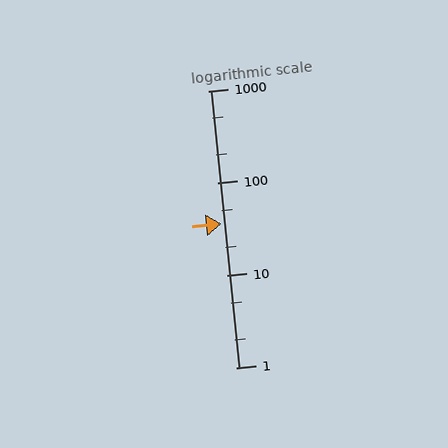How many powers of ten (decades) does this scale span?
The scale spans 3 decades, from 1 to 1000.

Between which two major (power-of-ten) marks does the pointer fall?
The pointer is between 10 and 100.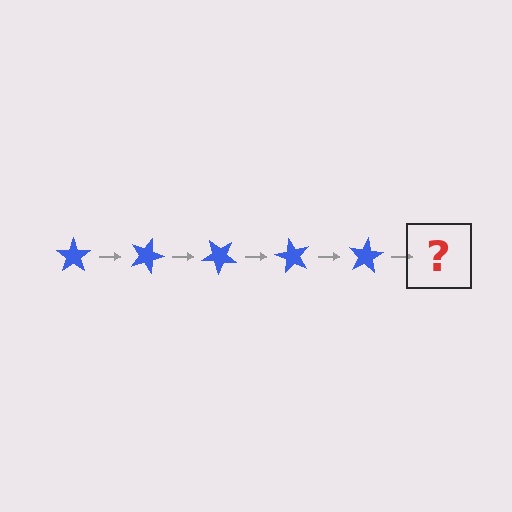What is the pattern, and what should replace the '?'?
The pattern is that the star rotates 20 degrees each step. The '?' should be a blue star rotated 100 degrees.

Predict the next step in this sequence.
The next step is a blue star rotated 100 degrees.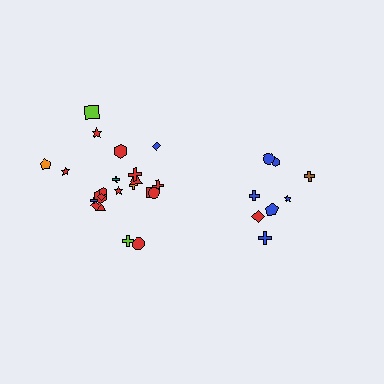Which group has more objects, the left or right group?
The left group.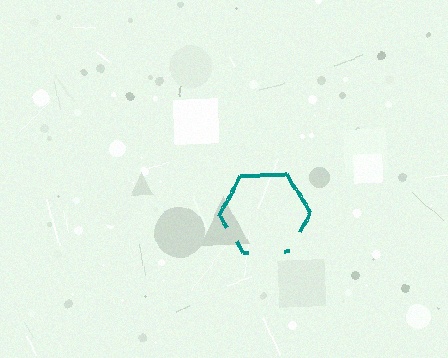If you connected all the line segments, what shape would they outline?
They would outline a hexagon.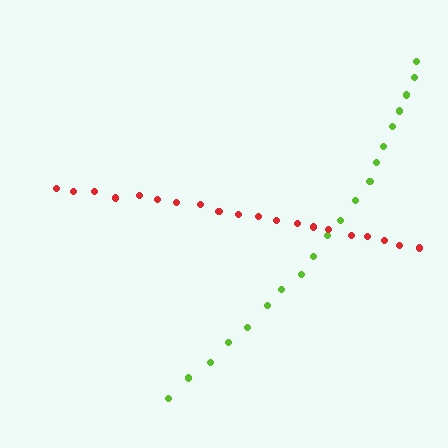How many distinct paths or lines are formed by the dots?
There are 2 distinct paths.